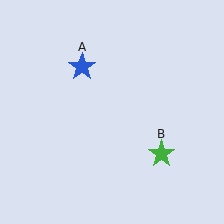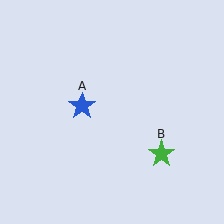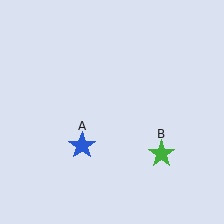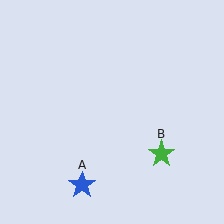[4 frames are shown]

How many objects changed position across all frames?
1 object changed position: blue star (object A).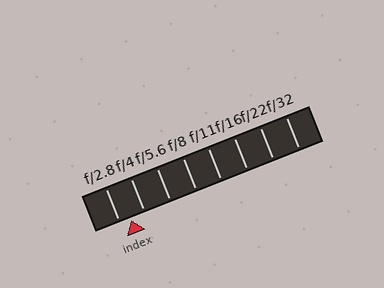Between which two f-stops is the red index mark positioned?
The index mark is between f/2.8 and f/4.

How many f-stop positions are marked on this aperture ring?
There are 8 f-stop positions marked.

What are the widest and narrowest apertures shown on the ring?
The widest aperture shown is f/2.8 and the narrowest is f/32.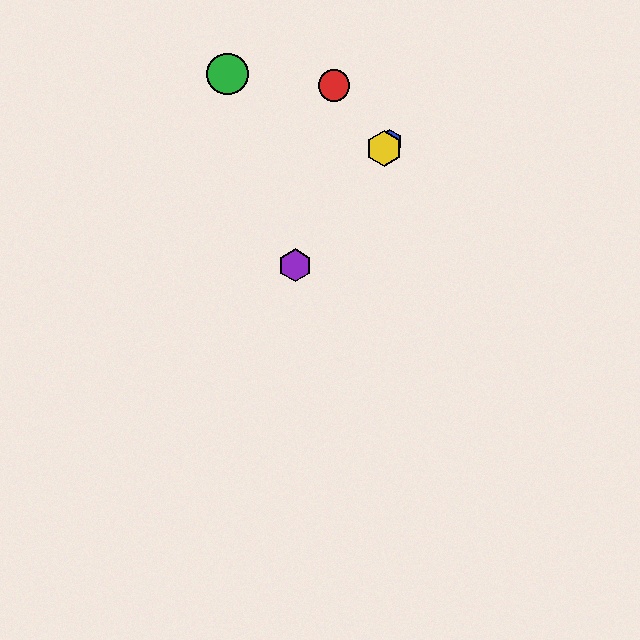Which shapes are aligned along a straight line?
The blue hexagon, the yellow hexagon, the purple hexagon are aligned along a straight line.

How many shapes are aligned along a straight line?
3 shapes (the blue hexagon, the yellow hexagon, the purple hexagon) are aligned along a straight line.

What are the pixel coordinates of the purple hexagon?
The purple hexagon is at (295, 265).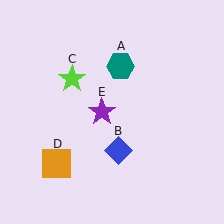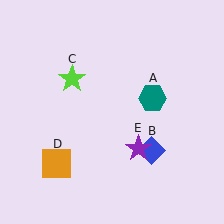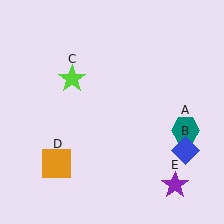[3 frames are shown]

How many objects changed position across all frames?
3 objects changed position: teal hexagon (object A), blue diamond (object B), purple star (object E).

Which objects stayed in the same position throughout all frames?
Lime star (object C) and orange square (object D) remained stationary.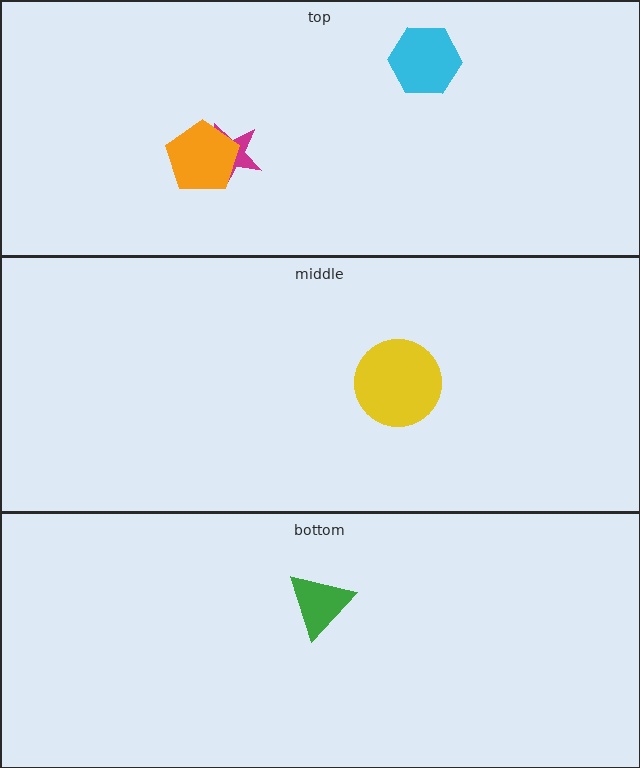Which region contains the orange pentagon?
The top region.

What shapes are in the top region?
The cyan hexagon, the magenta star, the orange pentagon.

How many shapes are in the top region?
3.